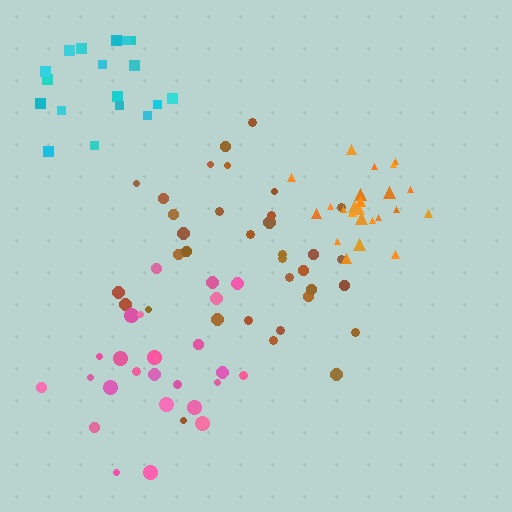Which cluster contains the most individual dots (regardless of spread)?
Brown (35).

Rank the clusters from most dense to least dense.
orange, cyan, pink, brown.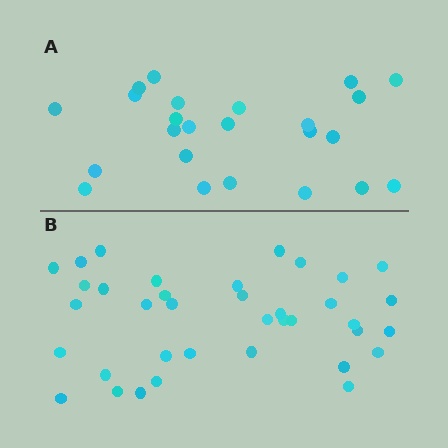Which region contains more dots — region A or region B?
Region B (the bottom region) has more dots.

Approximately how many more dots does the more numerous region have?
Region B has approximately 15 more dots than region A.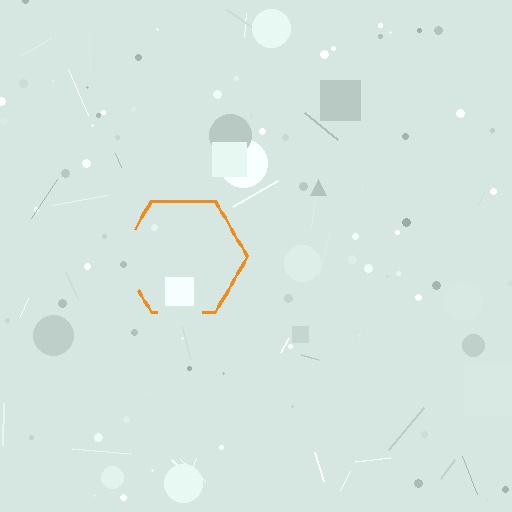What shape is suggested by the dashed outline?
The dashed outline suggests a hexagon.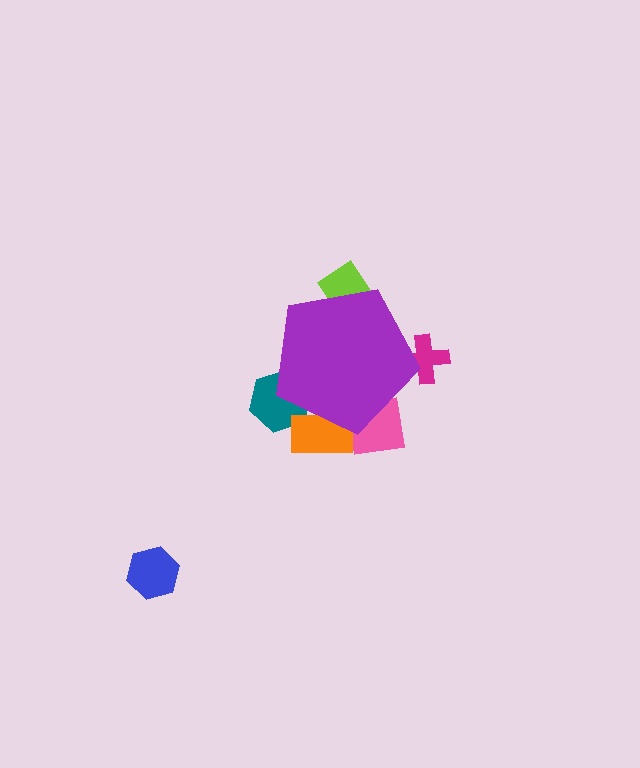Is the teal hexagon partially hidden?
Yes, the teal hexagon is partially hidden behind the purple pentagon.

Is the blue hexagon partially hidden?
No, the blue hexagon is fully visible.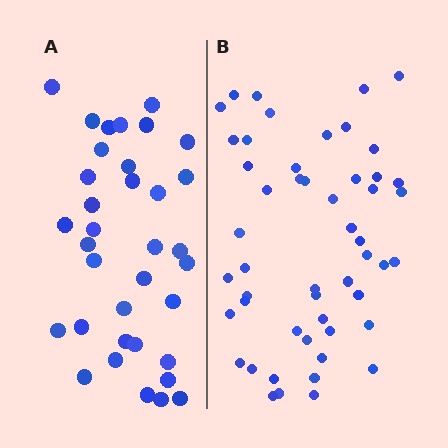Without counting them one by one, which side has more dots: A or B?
Region B (the right region) has more dots.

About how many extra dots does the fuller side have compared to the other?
Region B has approximately 15 more dots than region A.